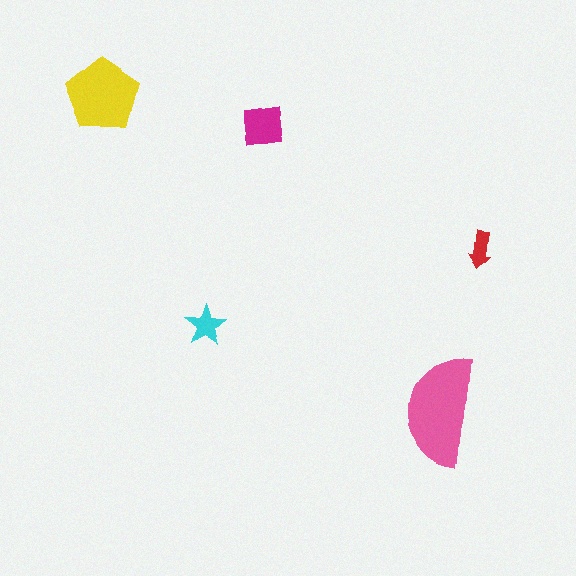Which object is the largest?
The pink semicircle.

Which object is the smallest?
The red arrow.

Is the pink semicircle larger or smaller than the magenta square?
Larger.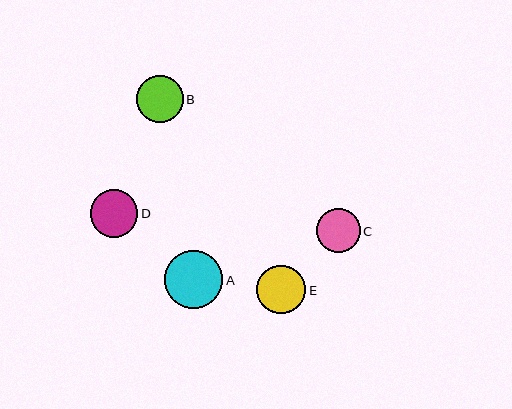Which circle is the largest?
Circle A is the largest with a size of approximately 58 pixels.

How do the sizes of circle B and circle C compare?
Circle B and circle C are approximately the same size.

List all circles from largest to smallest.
From largest to smallest: A, E, D, B, C.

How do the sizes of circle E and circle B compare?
Circle E and circle B are approximately the same size.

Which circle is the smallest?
Circle C is the smallest with a size of approximately 44 pixels.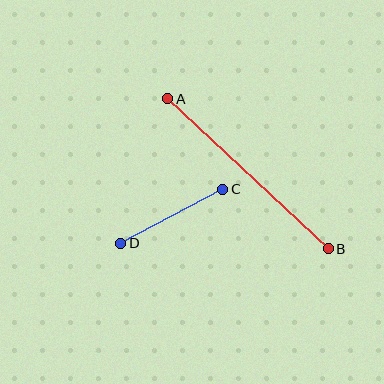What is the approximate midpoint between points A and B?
The midpoint is at approximately (248, 174) pixels.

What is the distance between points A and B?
The distance is approximately 219 pixels.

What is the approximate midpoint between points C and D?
The midpoint is at approximately (172, 216) pixels.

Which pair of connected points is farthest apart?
Points A and B are farthest apart.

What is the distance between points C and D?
The distance is approximately 116 pixels.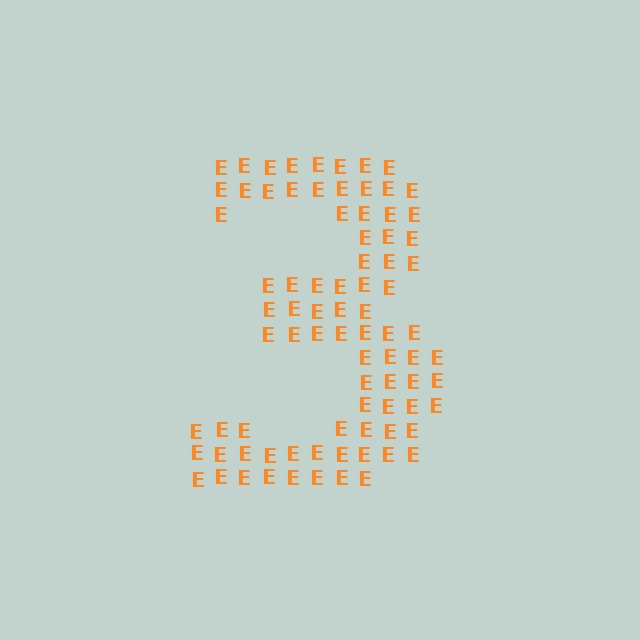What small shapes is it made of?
It is made of small letter E's.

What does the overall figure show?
The overall figure shows the digit 3.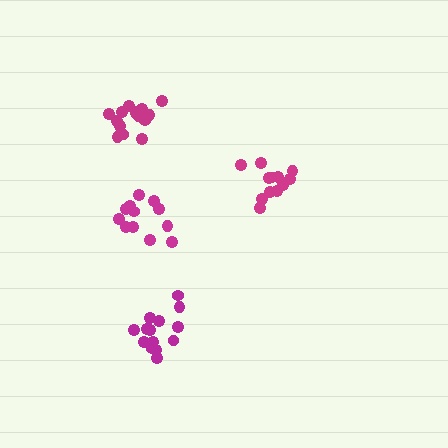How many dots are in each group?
Group 1: 12 dots, Group 2: 14 dots, Group 3: 12 dots, Group 4: 15 dots (53 total).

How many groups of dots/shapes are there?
There are 4 groups.